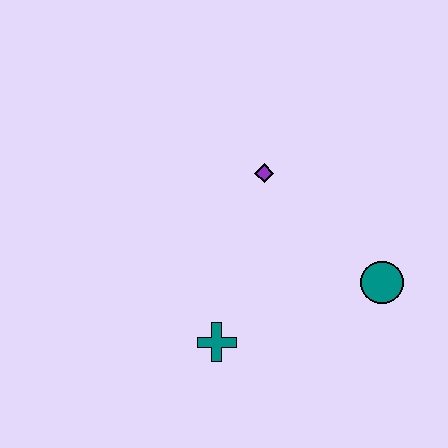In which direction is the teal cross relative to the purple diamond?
The teal cross is below the purple diamond.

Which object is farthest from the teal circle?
The teal cross is farthest from the teal circle.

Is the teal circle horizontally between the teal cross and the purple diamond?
No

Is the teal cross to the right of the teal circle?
No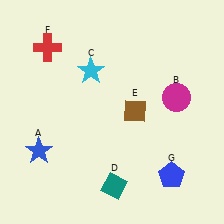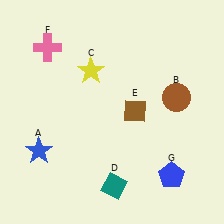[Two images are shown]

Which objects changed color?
B changed from magenta to brown. C changed from cyan to yellow. F changed from red to pink.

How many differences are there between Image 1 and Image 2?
There are 3 differences between the two images.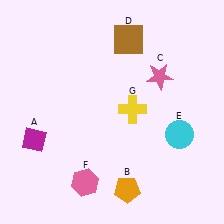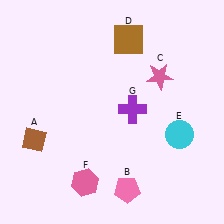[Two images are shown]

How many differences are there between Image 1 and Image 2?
There are 3 differences between the two images.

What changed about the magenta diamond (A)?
In Image 1, A is magenta. In Image 2, it changed to brown.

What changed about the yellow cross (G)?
In Image 1, G is yellow. In Image 2, it changed to purple.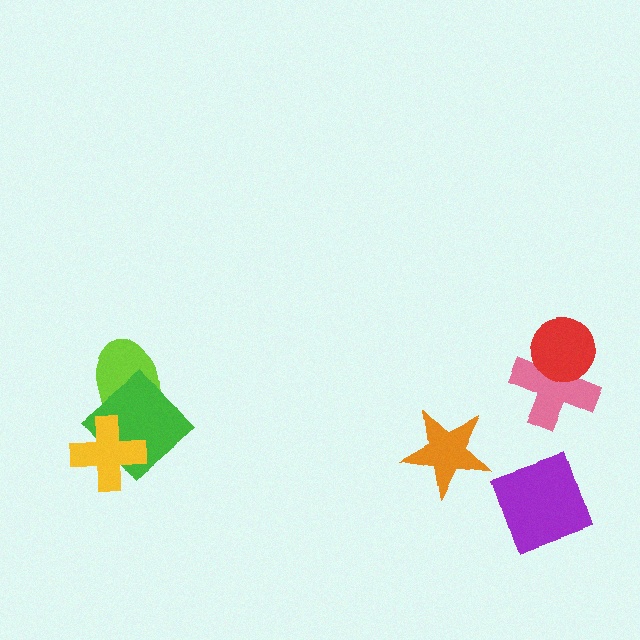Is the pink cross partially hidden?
Yes, it is partially covered by another shape.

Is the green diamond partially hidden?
Yes, it is partially covered by another shape.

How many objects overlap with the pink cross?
1 object overlaps with the pink cross.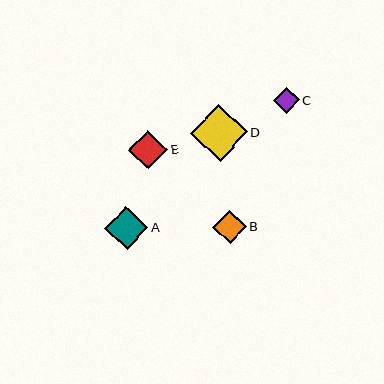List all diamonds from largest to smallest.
From largest to smallest: D, A, E, B, C.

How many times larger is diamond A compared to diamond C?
Diamond A is approximately 1.7 times the size of diamond C.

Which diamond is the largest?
Diamond D is the largest with a size of approximately 57 pixels.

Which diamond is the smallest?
Diamond C is the smallest with a size of approximately 26 pixels.